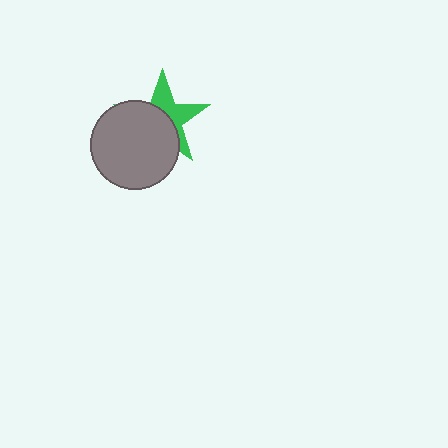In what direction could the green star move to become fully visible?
The green star could move toward the upper-right. That would shift it out from behind the gray circle entirely.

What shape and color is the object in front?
The object in front is a gray circle.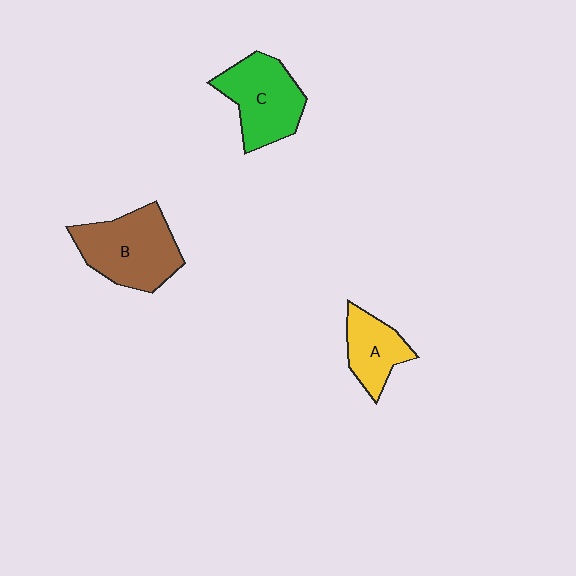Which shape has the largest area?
Shape B (brown).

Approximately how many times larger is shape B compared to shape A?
Approximately 1.7 times.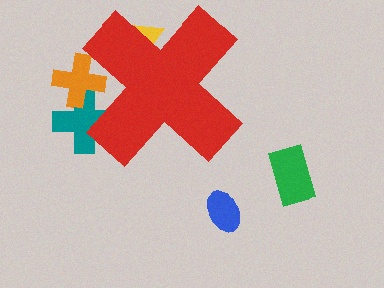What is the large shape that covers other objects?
A red cross.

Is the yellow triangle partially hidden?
Yes, the yellow triangle is partially hidden behind the red cross.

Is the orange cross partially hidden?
Yes, the orange cross is partially hidden behind the red cross.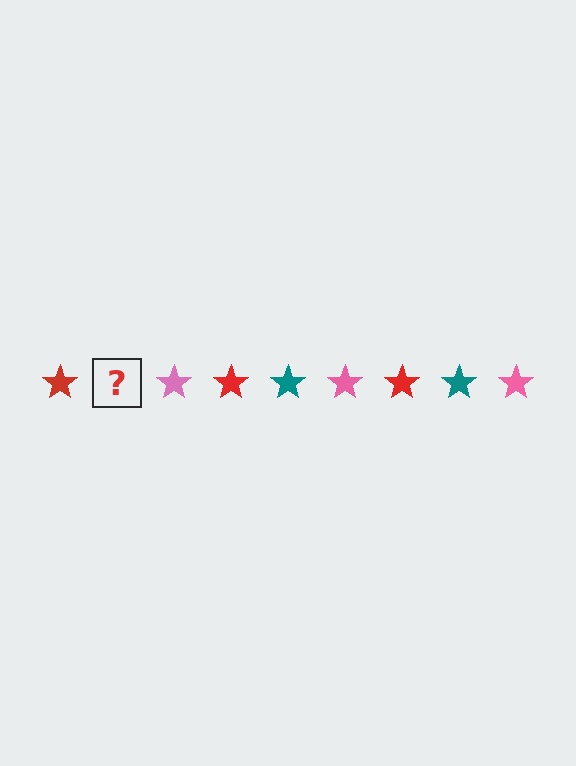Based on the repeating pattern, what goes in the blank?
The blank should be a teal star.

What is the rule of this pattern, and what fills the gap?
The rule is that the pattern cycles through red, teal, pink stars. The gap should be filled with a teal star.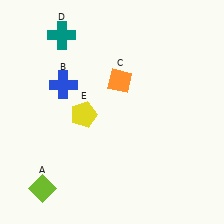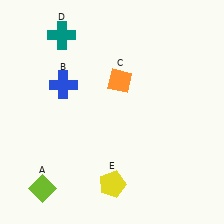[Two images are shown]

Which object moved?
The yellow pentagon (E) moved down.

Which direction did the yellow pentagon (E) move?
The yellow pentagon (E) moved down.